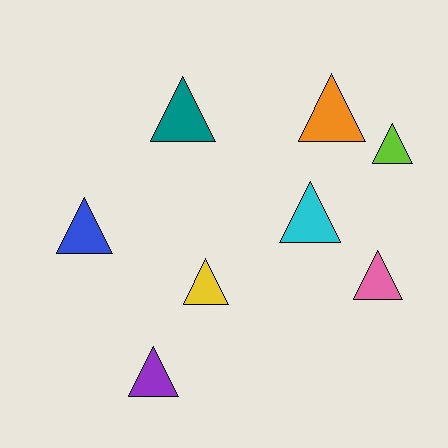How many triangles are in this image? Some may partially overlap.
There are 8 triangles.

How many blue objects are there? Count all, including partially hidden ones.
There is 1 blue object.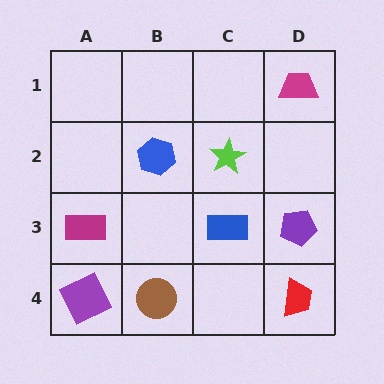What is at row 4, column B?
A brown circle.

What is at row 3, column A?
A magenta rectangle.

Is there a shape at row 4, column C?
No, that cell is empty.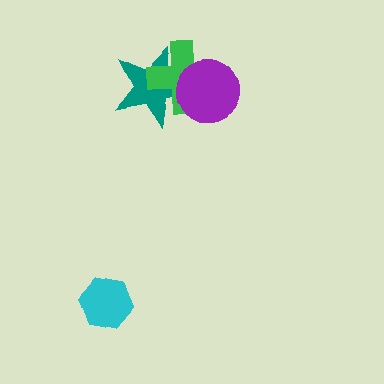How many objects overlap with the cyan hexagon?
0 objects overlap with the cyan hexagon.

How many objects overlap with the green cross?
2 objects overlap with the green cross.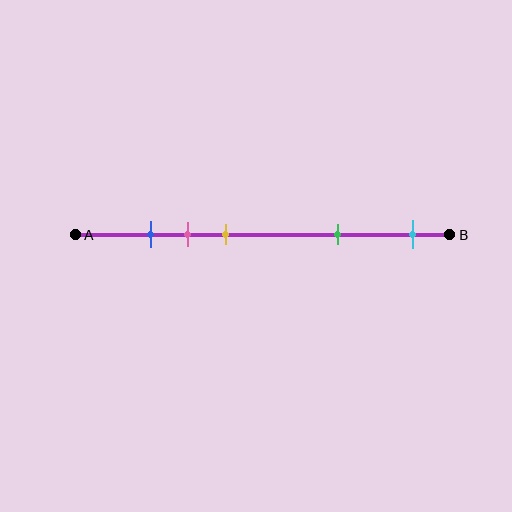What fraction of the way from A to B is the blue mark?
The blue mark is approximately 20% (0.2) of the way from A to B.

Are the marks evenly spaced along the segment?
No, the marks are not evenly spaced.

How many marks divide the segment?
There are 5 marks dividing the segment.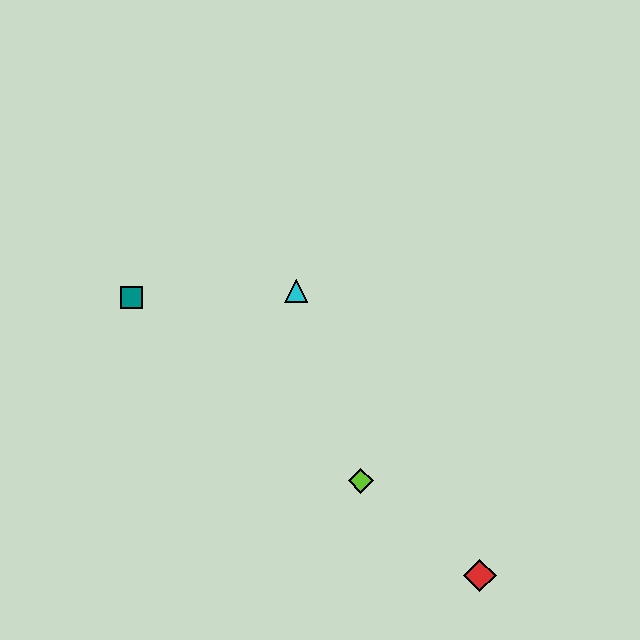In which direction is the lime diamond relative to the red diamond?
The lime diamond is to the left of the red diamond.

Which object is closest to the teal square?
The cyan triangle is closest to the teal square.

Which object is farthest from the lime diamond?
The teal square is farthest from the lime diamond.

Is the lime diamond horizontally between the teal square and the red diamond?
Yes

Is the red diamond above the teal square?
No